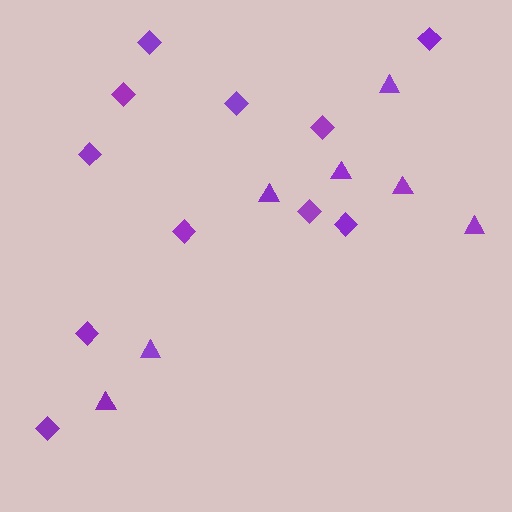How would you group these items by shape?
There are 2 groups: one group of triangles (7) and one group of diamonds (11).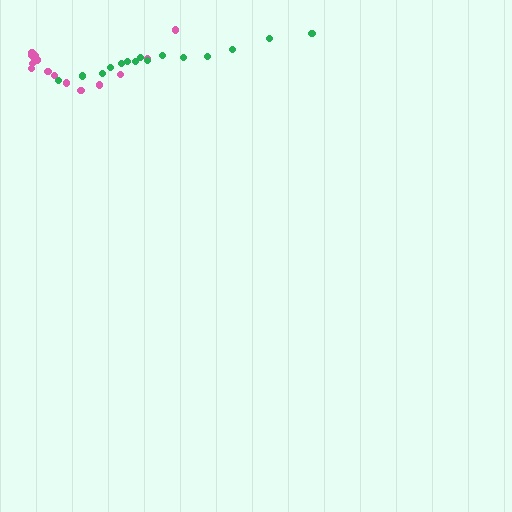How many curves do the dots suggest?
There are 2 distinct paths.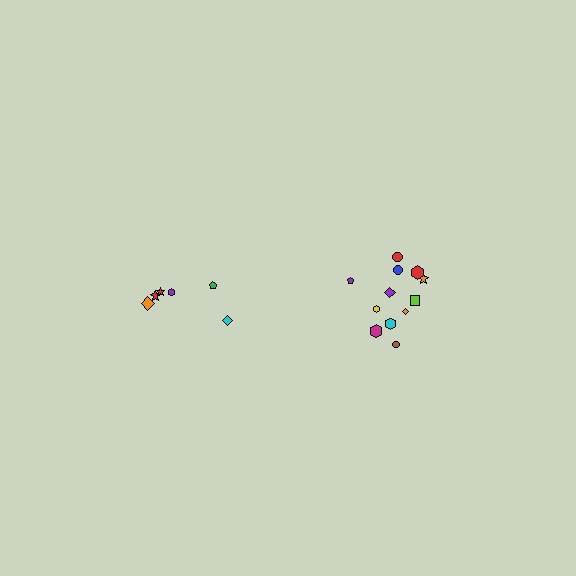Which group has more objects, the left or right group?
The right group.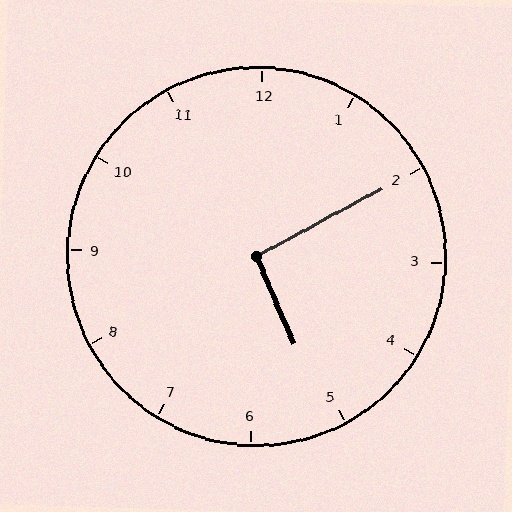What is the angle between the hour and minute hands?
Approximately 95 degrees.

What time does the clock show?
5:10.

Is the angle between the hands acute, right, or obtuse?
It is right.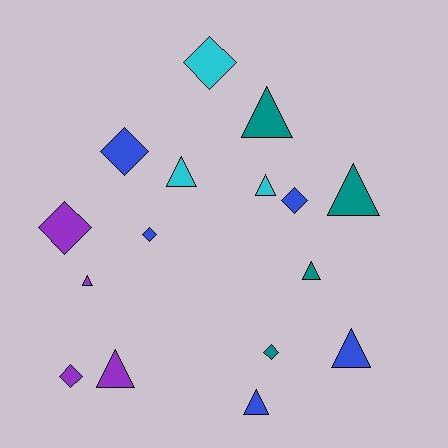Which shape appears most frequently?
Triangle, with 9 objects.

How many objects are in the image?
There are 16 objects.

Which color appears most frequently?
Blue, with 5 objects.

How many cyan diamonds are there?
There is 1 cyan diamond.